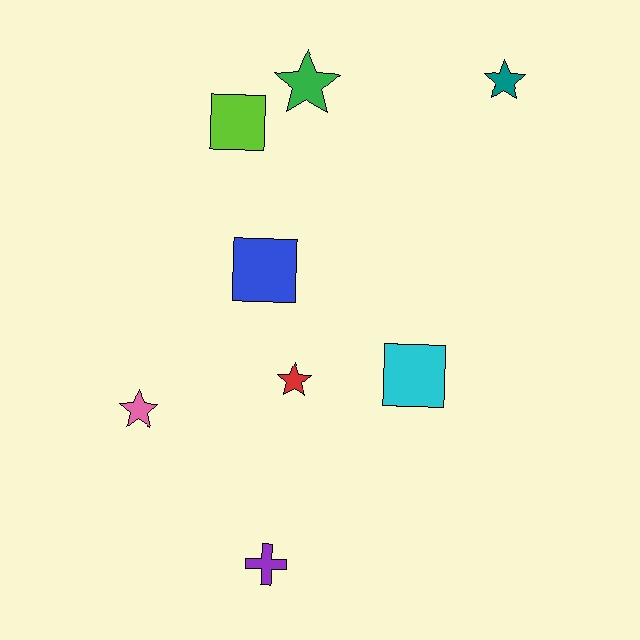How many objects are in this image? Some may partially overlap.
There are 8 objects.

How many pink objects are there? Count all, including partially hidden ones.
There is 1 pink object.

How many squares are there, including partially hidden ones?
There are 3 squares.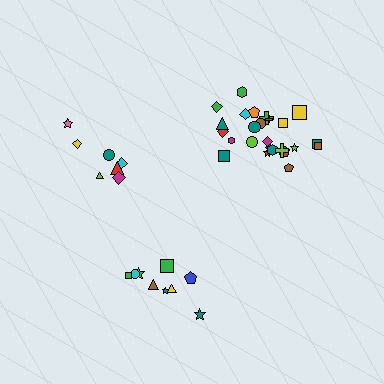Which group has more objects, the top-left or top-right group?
The top-right group.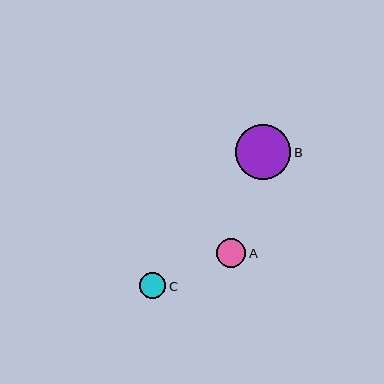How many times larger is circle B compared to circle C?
Circle B is approximately 2.1 times the size of circle C.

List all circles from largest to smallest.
From largest to smallest: B, A, C.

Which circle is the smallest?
Circle C is the smallest with a size of approximately 26 pixels.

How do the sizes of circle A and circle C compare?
Circle A and circle C are approximately the same size.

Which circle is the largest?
Circle B is the largest with a size of approximately 55 pixels.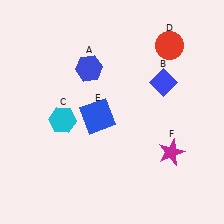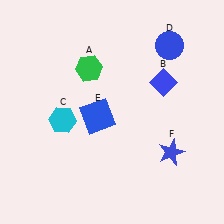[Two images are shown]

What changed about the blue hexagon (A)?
In Image 1, A is blue. In Image 2, it changed to green.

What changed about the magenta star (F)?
In Image 1, F is magenta. In Image 2, it changed to blue.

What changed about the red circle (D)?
In Image 1, D is red. In Image 2, it changed to blue.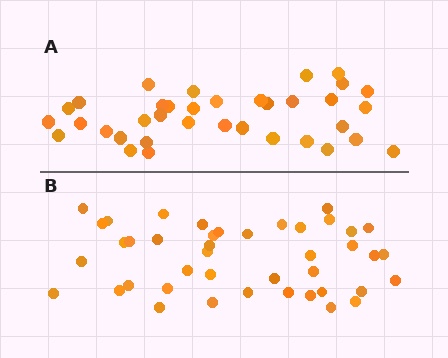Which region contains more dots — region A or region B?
Region B (the bottom region) has more dots.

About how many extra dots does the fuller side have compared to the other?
Region B has about 6 more dots than region A.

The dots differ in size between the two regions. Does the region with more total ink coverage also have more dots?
No. Region A has more total ink coverage because its dots are larger, but region B actually contains more individual dots. Total area can be misleading — the number of items is what matters here.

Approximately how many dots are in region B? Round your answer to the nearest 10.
About 40 dots. (The exact count is 42, which rounds to 40.)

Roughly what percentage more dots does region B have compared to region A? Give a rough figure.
About 15% more.